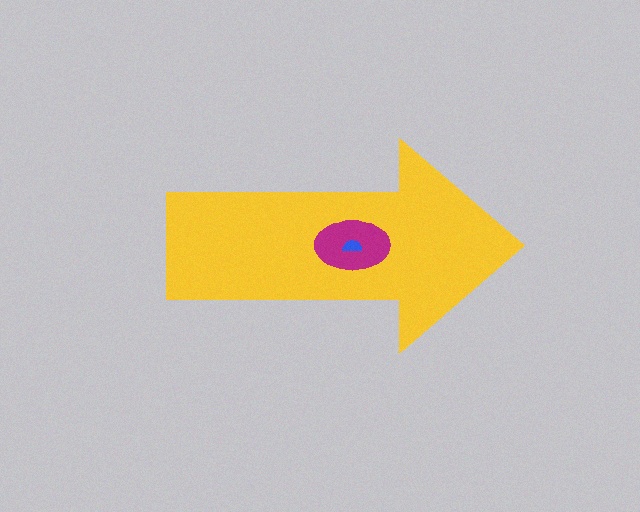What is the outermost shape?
The yellow arrow.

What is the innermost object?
The blue semicircle.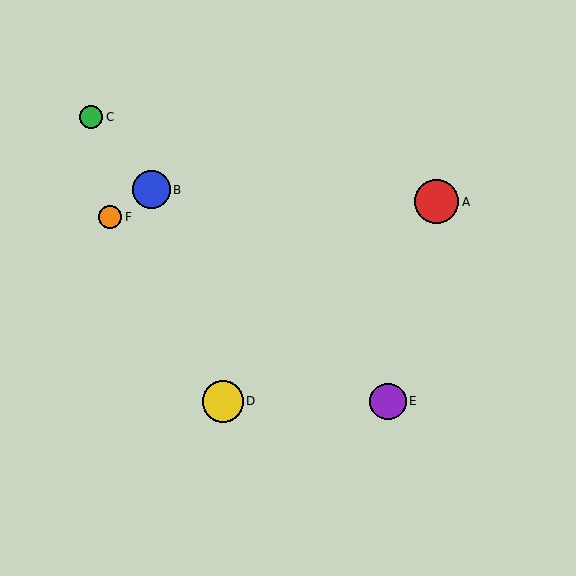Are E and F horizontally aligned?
No, E is at y≈402 and F is at y≈217.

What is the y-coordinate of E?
Object E is at y≈402.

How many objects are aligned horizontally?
2 objects (D, E) are aligned horizontally.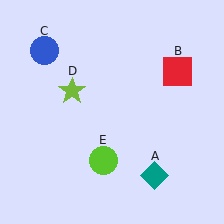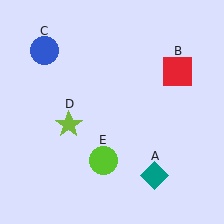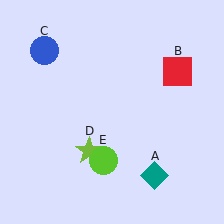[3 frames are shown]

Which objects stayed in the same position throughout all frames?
Teal diamond (object A) and red square (object B) and blue circle (object C) and lime circle (object E) remained stationary.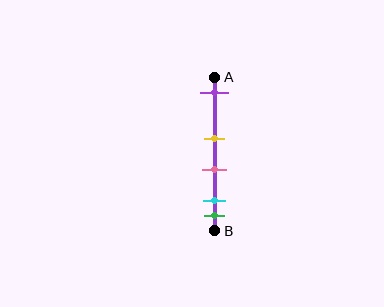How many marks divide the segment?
There are 5 marks dividing the segment.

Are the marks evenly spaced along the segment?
No, the marks are not evenly spaced.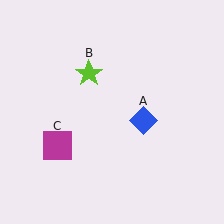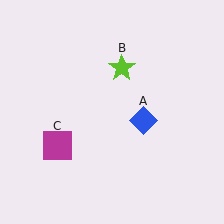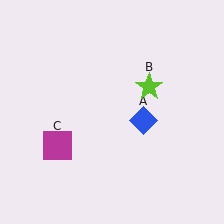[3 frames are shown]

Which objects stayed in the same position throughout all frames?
Blue diamond (object A) and magenta square (object C) remained stationary.